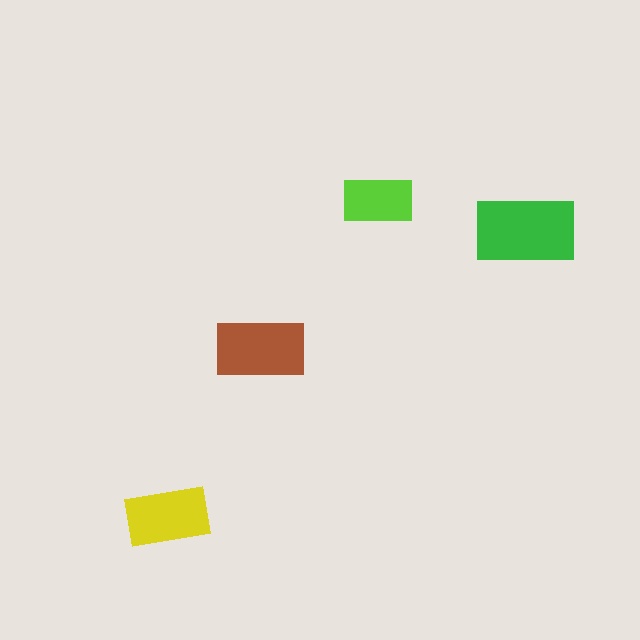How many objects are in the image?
There are 4 objects in the image.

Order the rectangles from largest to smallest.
the green one, the brown one, the yellow one, the lime one.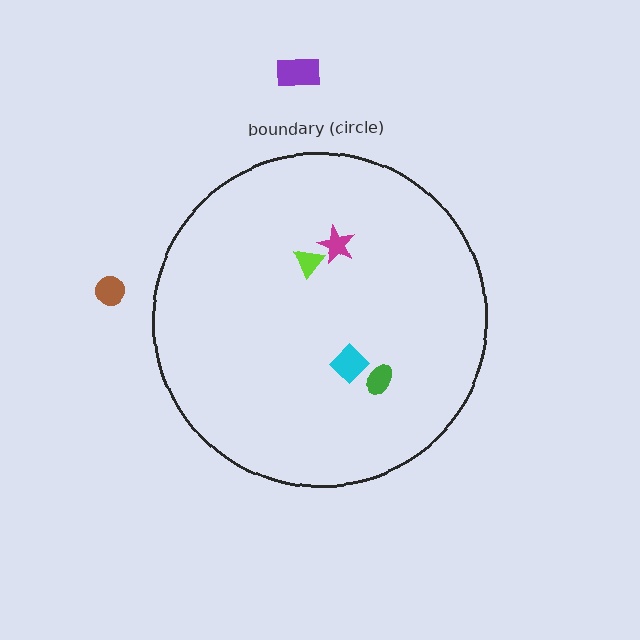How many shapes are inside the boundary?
4 inside, 2 outside.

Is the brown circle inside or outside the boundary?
Outside.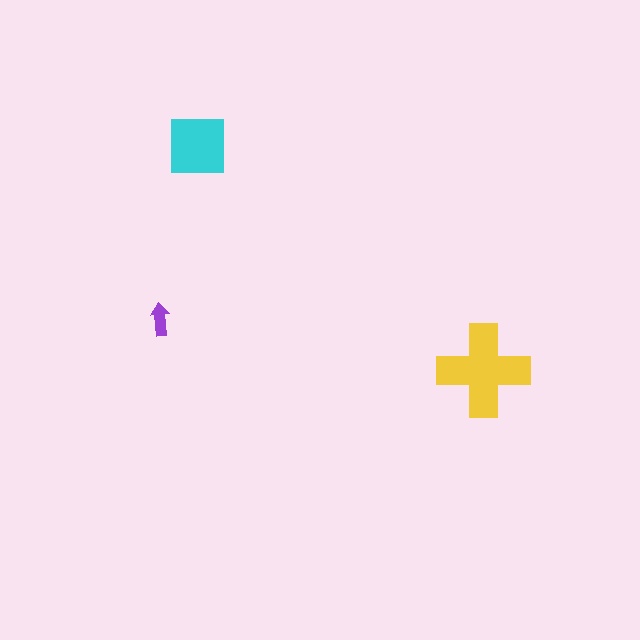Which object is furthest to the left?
The purple arrow is leftmost.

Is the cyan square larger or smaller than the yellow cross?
Smaller.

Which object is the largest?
The yellow cross.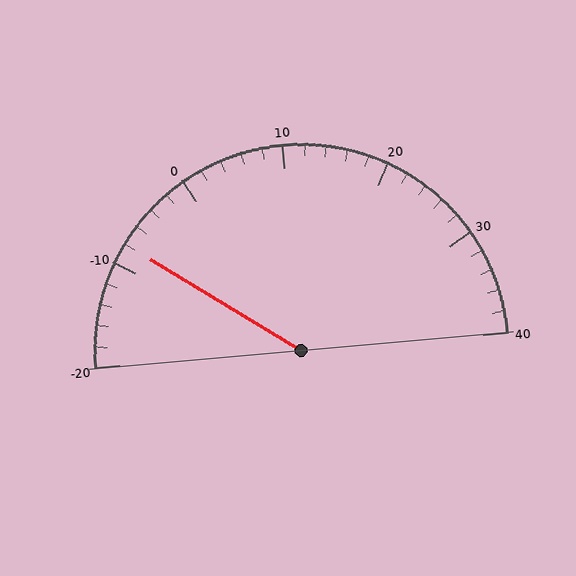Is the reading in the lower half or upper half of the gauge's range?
The reading is in the lower half of the range (-20 to 40).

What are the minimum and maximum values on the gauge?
The gauge ranges from -20 to 40.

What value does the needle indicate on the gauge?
The needle indicates approximately -8.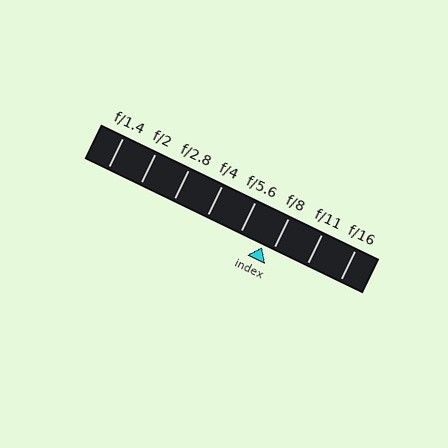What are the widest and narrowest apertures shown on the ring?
The widest aperture shown is f/1.4 and the narrowest is f/16.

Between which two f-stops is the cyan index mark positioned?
The index mark is between f/5.6 and f/8.